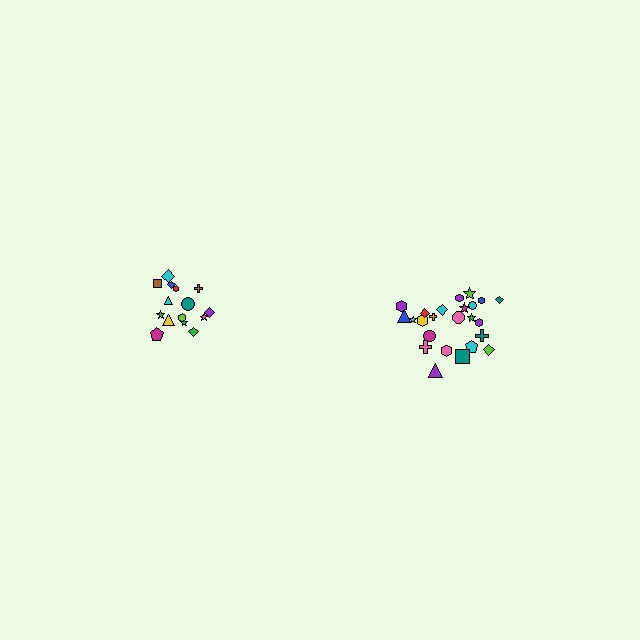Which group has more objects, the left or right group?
The right group.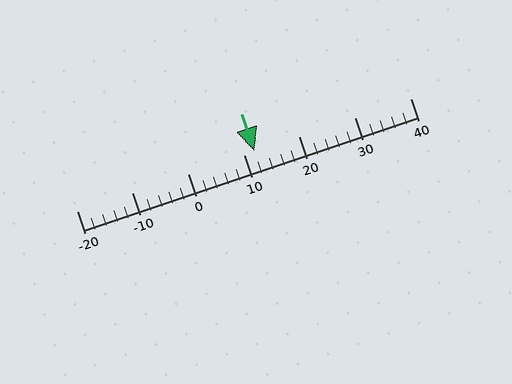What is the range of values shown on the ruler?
The ruler shows values from -20 to 40.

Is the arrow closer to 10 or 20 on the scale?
The arrow is closer to 10.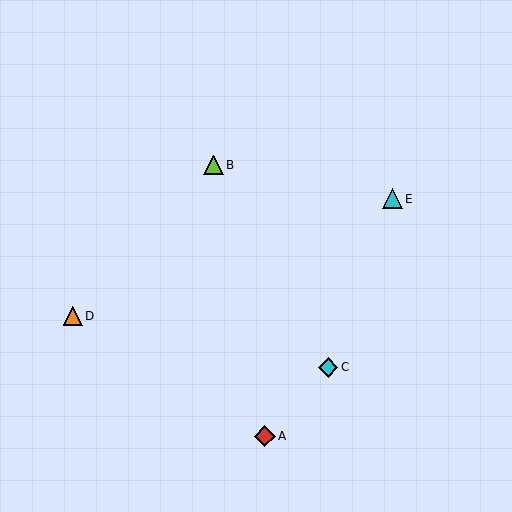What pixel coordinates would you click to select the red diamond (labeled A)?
Click at (265, 436) to select the red diamond A.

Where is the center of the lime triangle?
The center of the lime triangle is at (213, 165).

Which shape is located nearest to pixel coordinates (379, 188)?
The cyan triangle (labeled E) at (392, 199) is nearest to that location.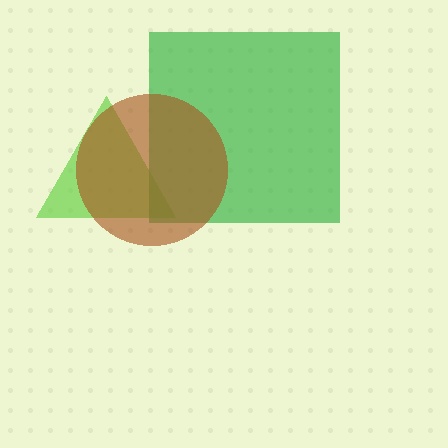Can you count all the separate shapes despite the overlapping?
Yes, there are 3 separate shapes.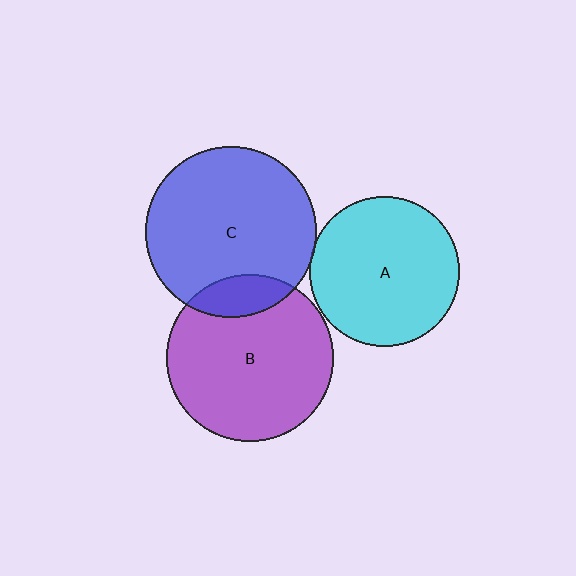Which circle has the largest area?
Circle C (blue).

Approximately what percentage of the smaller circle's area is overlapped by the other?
Approximately 5%.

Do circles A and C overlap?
Yes.